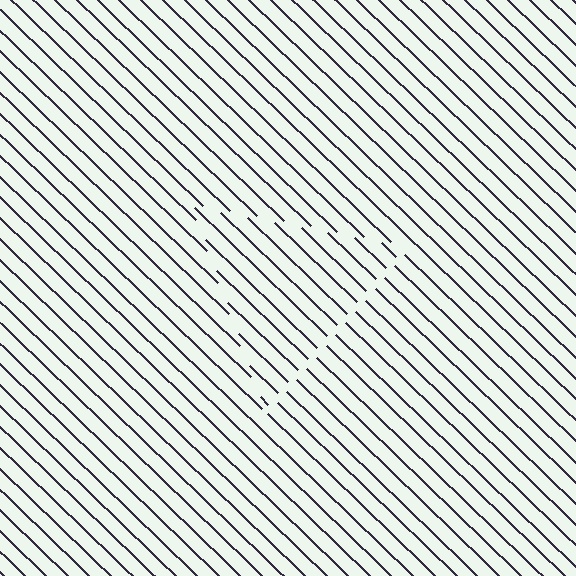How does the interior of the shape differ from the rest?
The interior of the shape contains the same grating, shifted by half a period — the contour is defined by the phase discontinuity where line-ends from the inner and outer gratings abut.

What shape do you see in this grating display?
An illusory triangle. The interior of the shape contains the same grating, shifted by half a period — the contour is defined by the phase discontinuity where line-ends from the inner and outer gratings abut.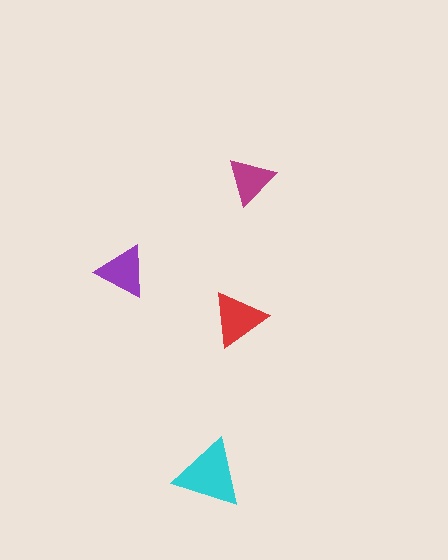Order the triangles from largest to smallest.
the cyan one, the red one, the purple one, the magenta one.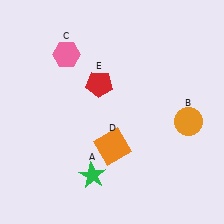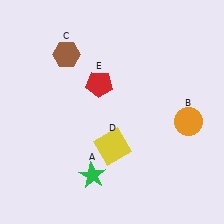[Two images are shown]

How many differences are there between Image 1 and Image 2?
There are 2 differences between the two images.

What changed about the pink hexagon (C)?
In Image 1, C is pink. In Image 2, it changed to brown.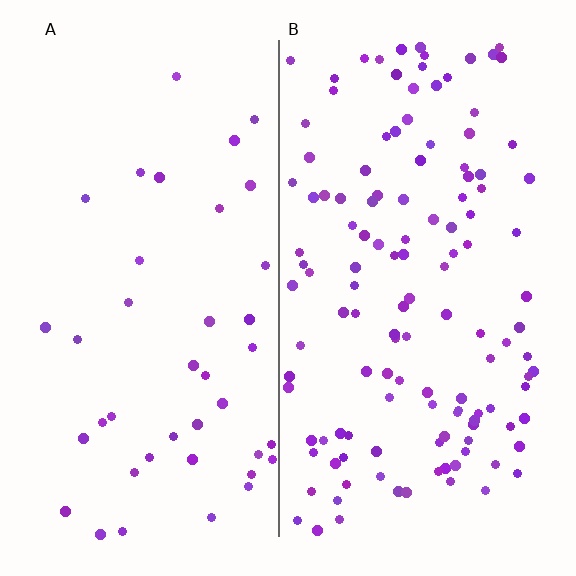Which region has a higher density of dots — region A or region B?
B (the right).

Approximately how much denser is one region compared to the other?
Approximately 3.2× — region B over region A.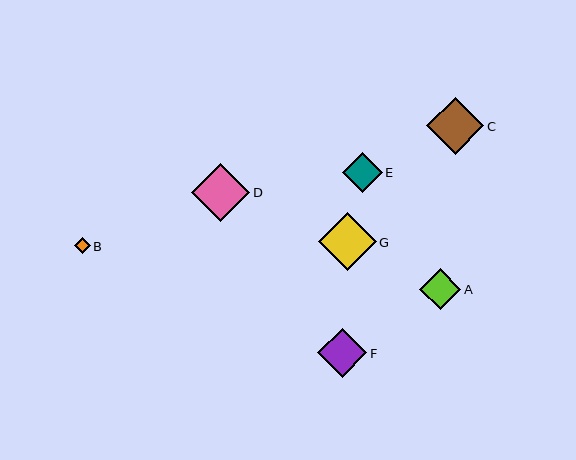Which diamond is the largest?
Diamond D is the largest with a size of approximately 59 pixels.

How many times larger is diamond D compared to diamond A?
Diamond D is approximately 1.4 times the size of diamond A.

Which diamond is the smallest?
Diamond B is the smallest with a size of approximately 16 pixels.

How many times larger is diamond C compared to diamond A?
Diamond C is approximately 1.4 times the size of diamond A.